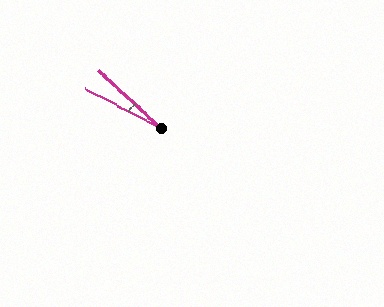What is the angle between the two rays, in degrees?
Approximately 15 degrees.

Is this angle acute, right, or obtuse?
It is acute.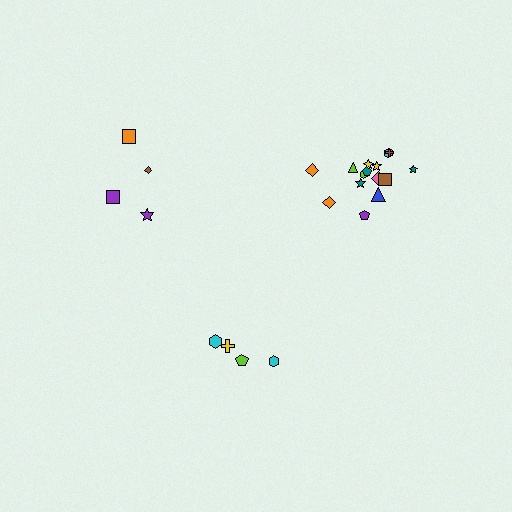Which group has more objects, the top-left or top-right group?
The top-right group.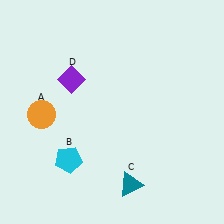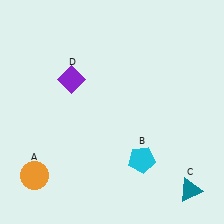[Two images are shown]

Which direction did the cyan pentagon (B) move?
The cyan pentagon (B) moved right.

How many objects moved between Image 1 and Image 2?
3 objects moved between the two images.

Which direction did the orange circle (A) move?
The orange circle (A) moved down.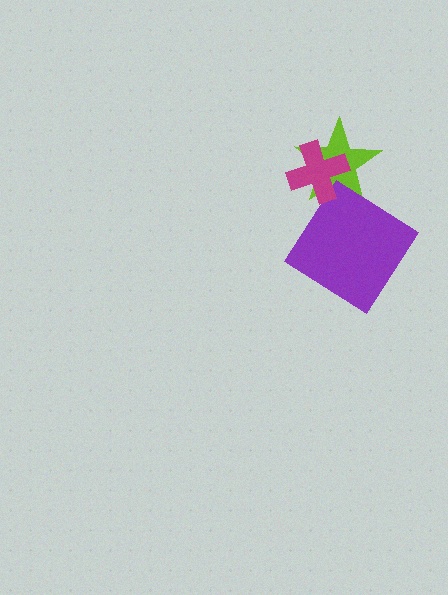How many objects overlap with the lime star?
2 objects overlap with the lime star.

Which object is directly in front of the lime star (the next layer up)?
The purple diamond is directly in front of the lime star.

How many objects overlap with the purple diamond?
1 object overlaps with the purple diamond.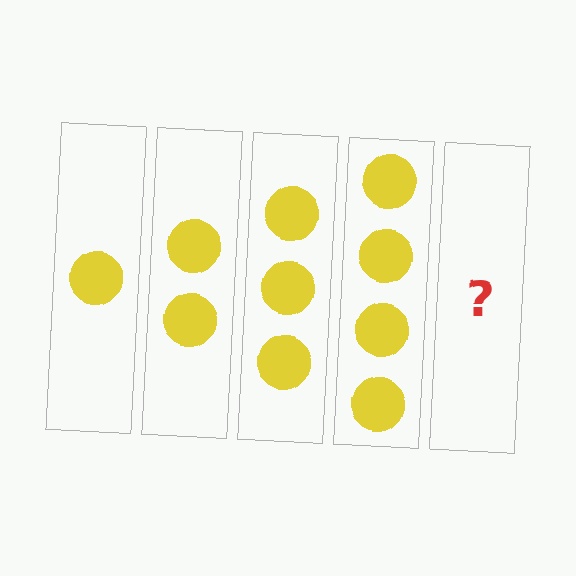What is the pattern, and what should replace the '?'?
The pattern is that each step adds one more circle. The '?' should be 5 circles.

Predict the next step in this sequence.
The next step is 5 circles.